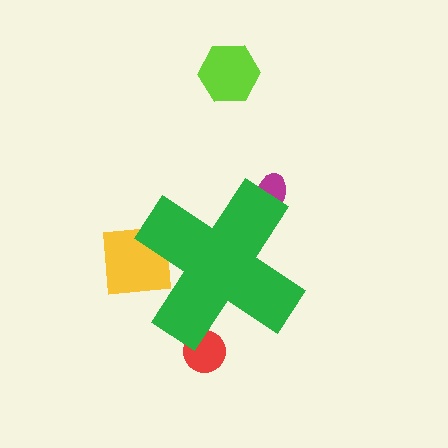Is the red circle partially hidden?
Yes, the red circle is partially hidden behind the green cross.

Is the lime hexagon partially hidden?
No, the lime hexagon is fully visible.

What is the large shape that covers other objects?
A green cross.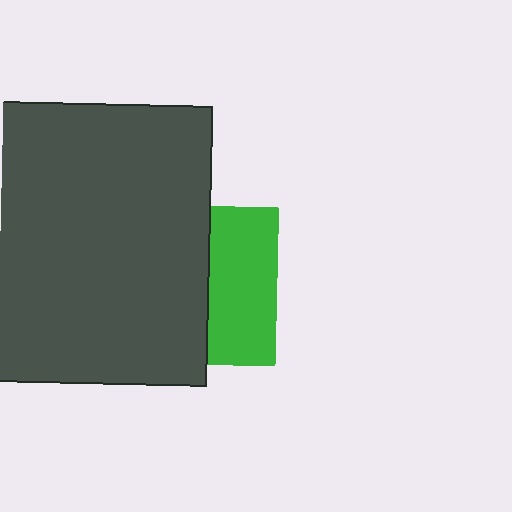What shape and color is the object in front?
The object in front is a dark gray square.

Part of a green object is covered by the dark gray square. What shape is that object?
It is a square.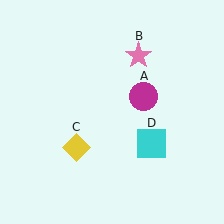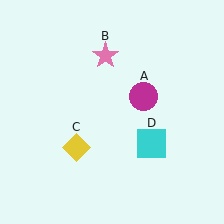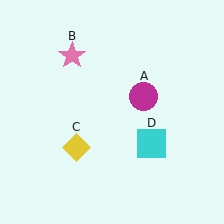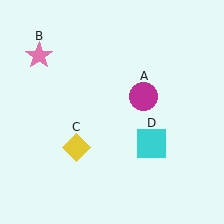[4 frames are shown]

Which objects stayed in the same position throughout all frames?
Magenta circle (object A) and yellow diamond (object C) and cyan square (object D) remained stationary.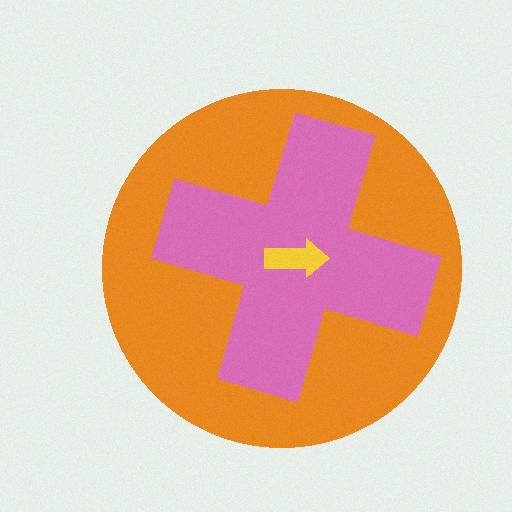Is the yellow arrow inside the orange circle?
Yes.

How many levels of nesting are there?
3.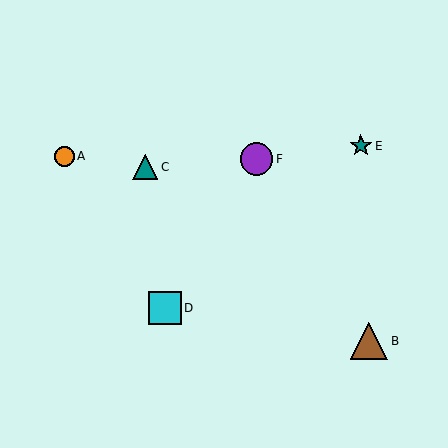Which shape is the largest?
The brown triangle (labeled B) is the largest.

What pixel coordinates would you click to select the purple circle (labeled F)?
Click at (257, 159) to select the purple circle F.